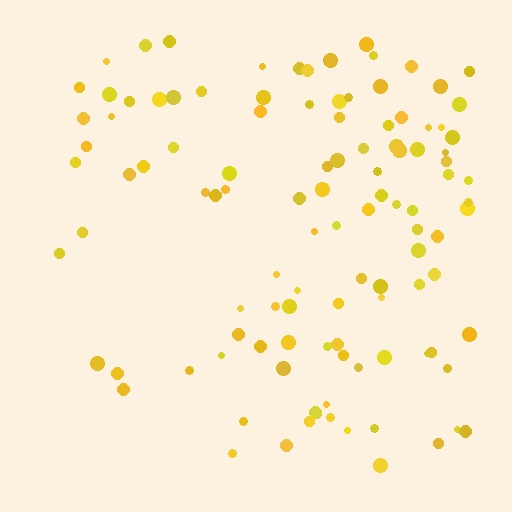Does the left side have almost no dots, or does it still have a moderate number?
Still a moderate number, just noticeably fewer than the right.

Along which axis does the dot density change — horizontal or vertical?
Horizontal.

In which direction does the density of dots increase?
From left to right, with the right side densest.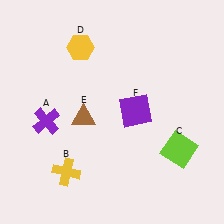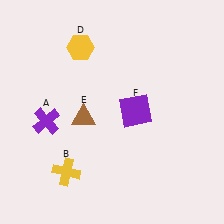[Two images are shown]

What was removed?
The lime square (C) was removed in Image 2.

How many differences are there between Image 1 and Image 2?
There is 1 difference between the two images.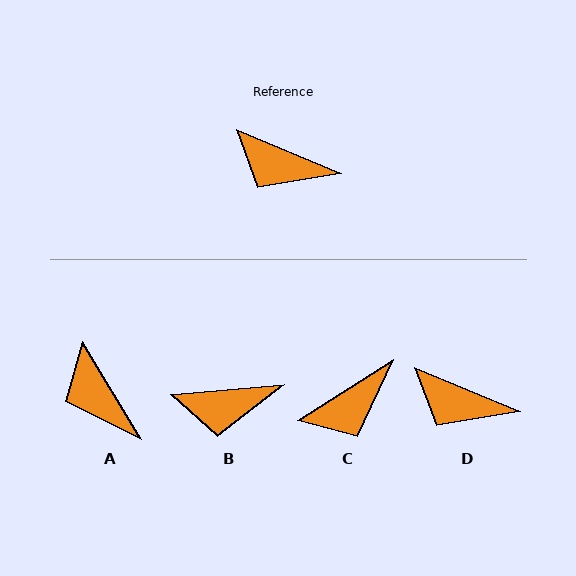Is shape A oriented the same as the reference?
No, it is off by about 37 degrees.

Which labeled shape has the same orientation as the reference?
D.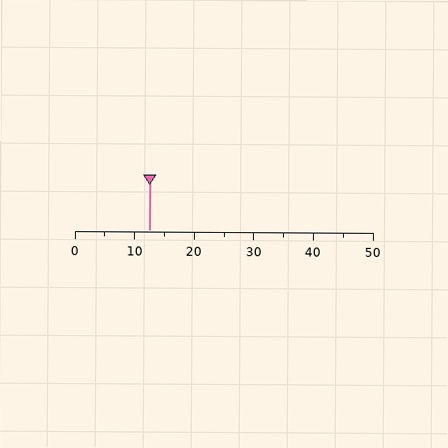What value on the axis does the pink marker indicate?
The marker indicates approximately 12.5.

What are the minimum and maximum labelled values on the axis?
The axis runs from 0 to 50.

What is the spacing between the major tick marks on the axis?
The major ticks are spaced 10 apart.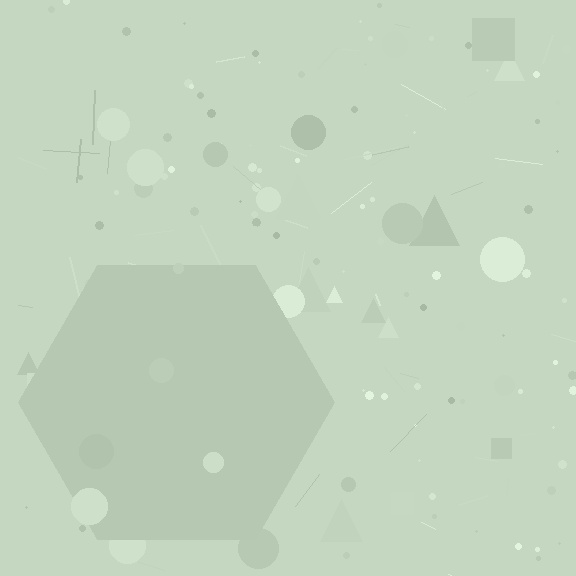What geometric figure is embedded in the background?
A hexagon is embedded in the background.